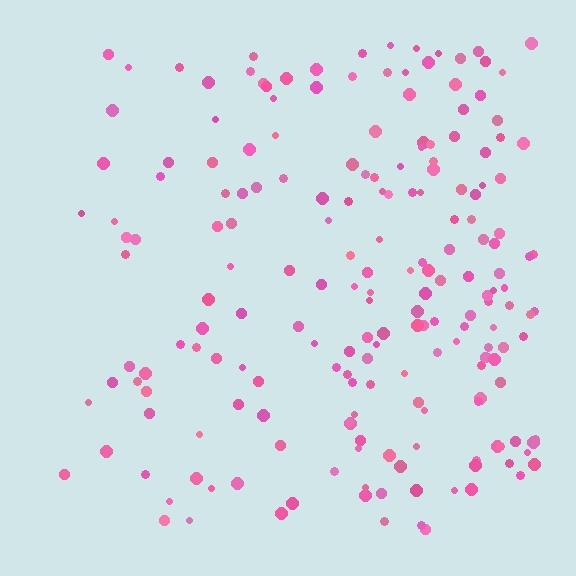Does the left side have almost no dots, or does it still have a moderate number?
Still a moderate number, just noticeably fewer than the right.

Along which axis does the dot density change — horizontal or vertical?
Horizontal.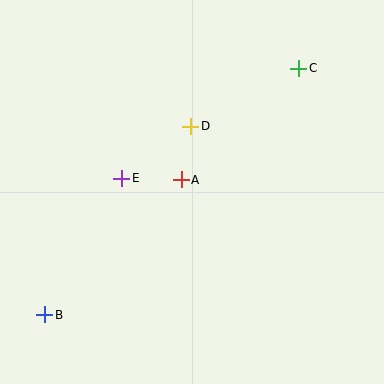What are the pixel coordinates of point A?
Point A is at (181, 180).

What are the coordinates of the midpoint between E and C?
The midpoint between E and C is at (210, 123).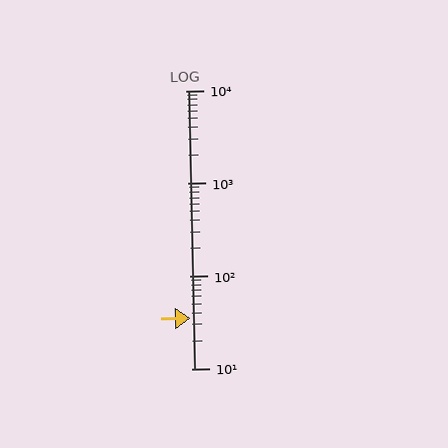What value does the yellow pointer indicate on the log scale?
The pointer indicates approximately 35.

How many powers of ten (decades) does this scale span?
The scale spans 3 decades, from 10 to 10000.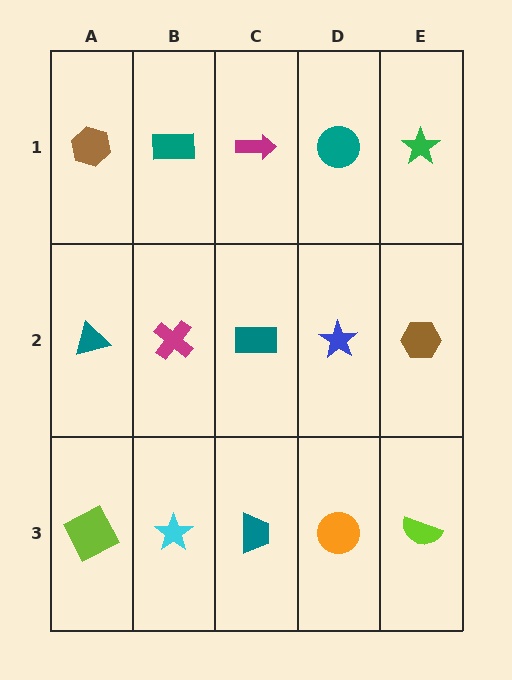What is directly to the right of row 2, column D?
A brown hexagon.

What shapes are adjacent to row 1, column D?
A blue star (row 2, column D), a magenta arrow (row 1, column C), a green star (row 1, column E).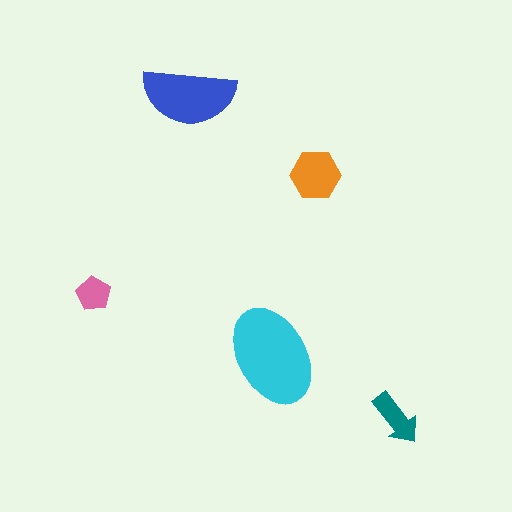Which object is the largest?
The cyan ellipse.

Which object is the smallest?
The pink pentagon.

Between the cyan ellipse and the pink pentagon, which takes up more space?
The cyan ellipse.